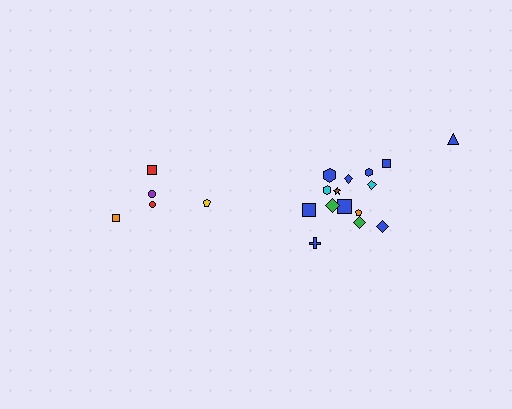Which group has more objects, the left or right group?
The right group.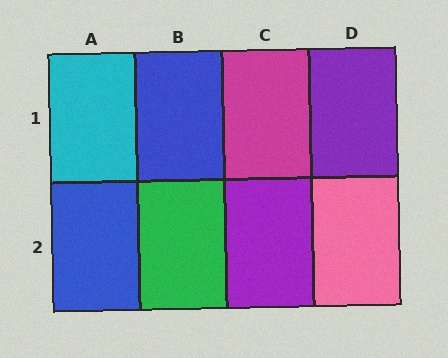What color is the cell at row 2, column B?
Green.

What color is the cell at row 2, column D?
Pink.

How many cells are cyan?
1 cell is cyan.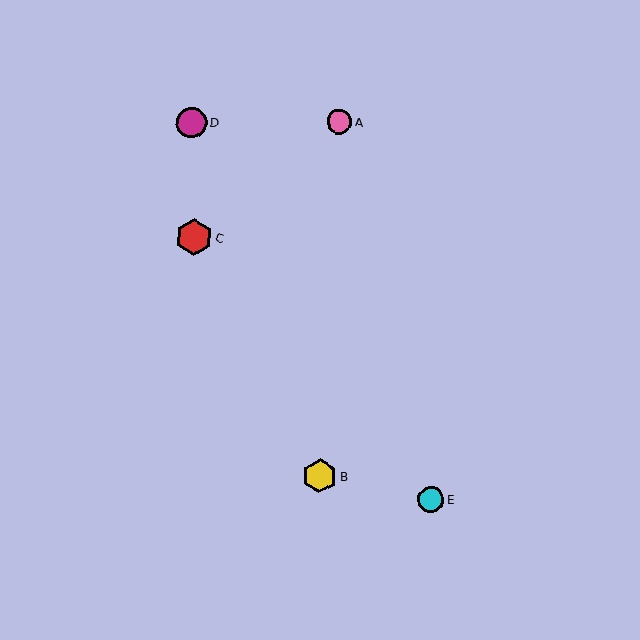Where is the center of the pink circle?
The center of the pink circle is at (339, 122).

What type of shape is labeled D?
Shape D is a magenta circle.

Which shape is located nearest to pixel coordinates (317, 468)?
The yellow hexagon (labeled B) at (320, 476) is nearest to that location.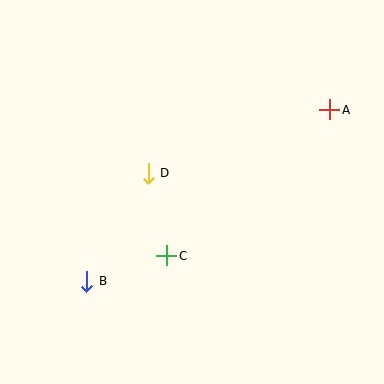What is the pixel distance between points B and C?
The distance between B and C is 84 pixels.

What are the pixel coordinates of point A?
Point A is at (330, 110).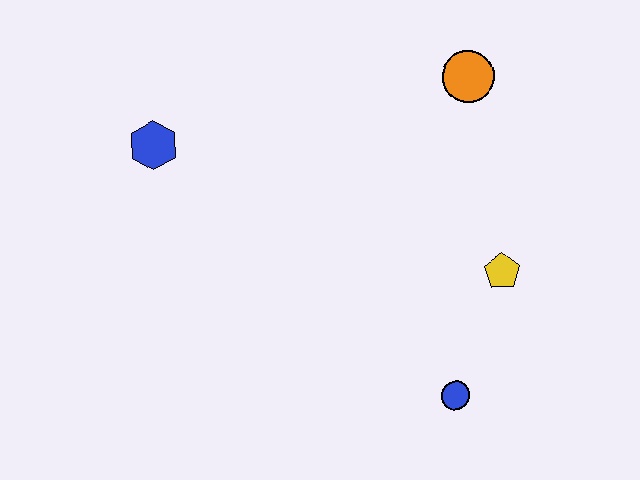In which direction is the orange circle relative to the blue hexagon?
The orange circle is to the right of the blue hexagon.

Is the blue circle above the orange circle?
No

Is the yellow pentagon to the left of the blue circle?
No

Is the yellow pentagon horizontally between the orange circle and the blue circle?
No